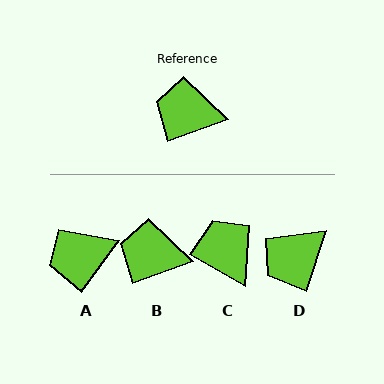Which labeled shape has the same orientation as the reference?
B.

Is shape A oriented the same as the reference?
No, it is off by about 33 degrees.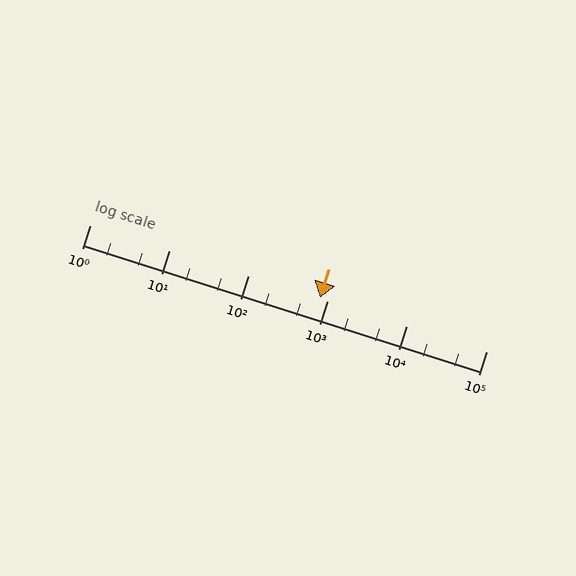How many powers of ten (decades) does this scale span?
The scale spans 5 decades, from 1 to 100000.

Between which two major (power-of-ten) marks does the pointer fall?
The pointer is between 100 and 1000.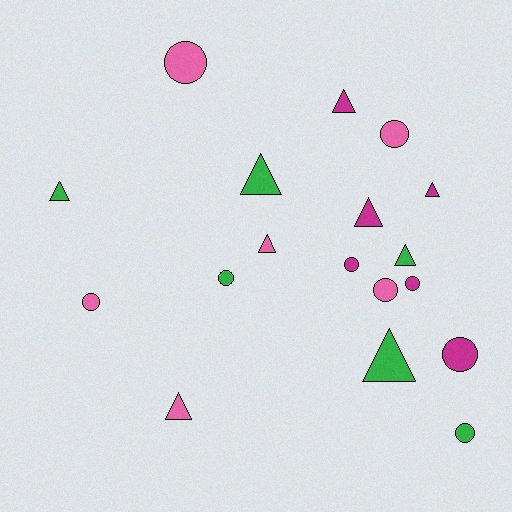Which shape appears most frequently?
Triangle, with 9 objects.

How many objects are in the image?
There are 18 objects.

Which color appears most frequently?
Pink, with 6 objects.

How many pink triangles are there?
There are 2 pink triangles.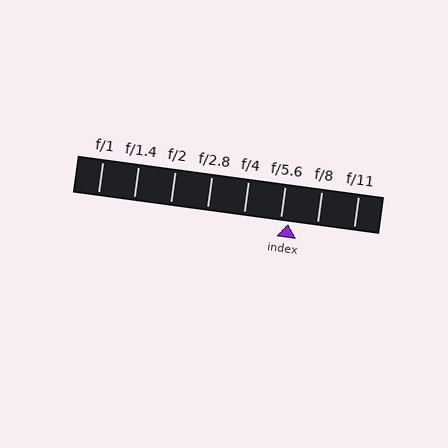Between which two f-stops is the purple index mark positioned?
The index mark is between f/5.6 and f/8.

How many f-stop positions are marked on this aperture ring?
There are 8 f-stop positions marked.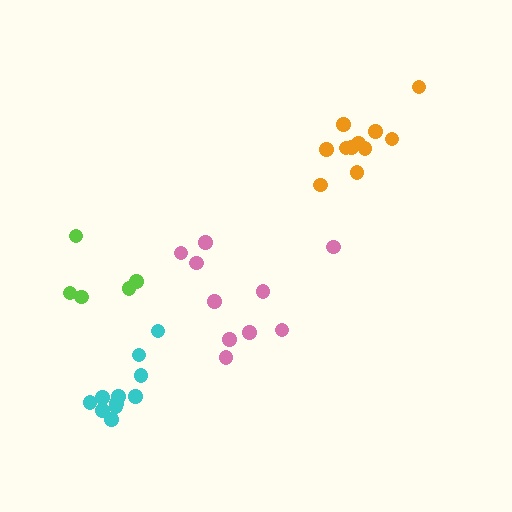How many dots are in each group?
Group 1: 10 dots, Group 2: 11 dots, Group 3: 11 dots, Group 4: 5 dots (37 total).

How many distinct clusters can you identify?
There are 4 distinct clusters.